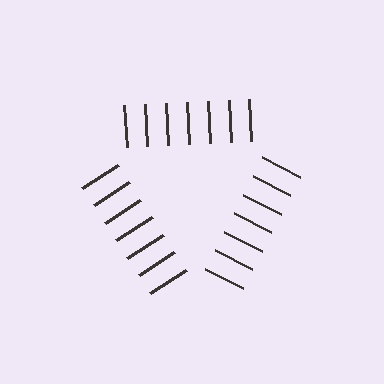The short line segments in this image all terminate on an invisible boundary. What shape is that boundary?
An illusory triangle — the line segments terminate on its edges but no continuous stroke is drawn.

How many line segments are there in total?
21 — 7 along each of the 3 edges.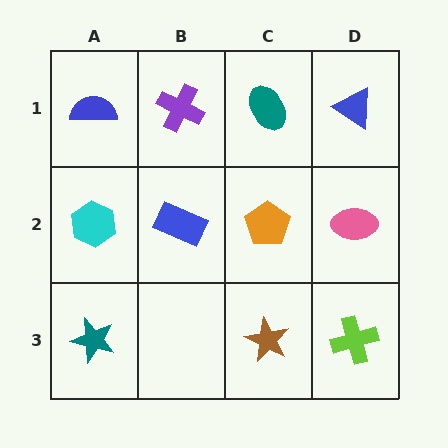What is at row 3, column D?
A lime cross.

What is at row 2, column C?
An orange pentagon.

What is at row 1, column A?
A blue semicircle.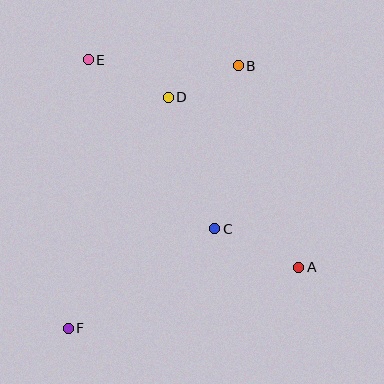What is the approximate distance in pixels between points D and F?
The distance between D and F is approximately 251 pixels.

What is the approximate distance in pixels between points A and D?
The distance between A and D is approximately 215 pixels.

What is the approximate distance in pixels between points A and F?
The distance between A and F is approximately 239 pixels.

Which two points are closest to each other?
Points B and D are closest to each other.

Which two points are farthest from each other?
Points B and F are farthest from each other.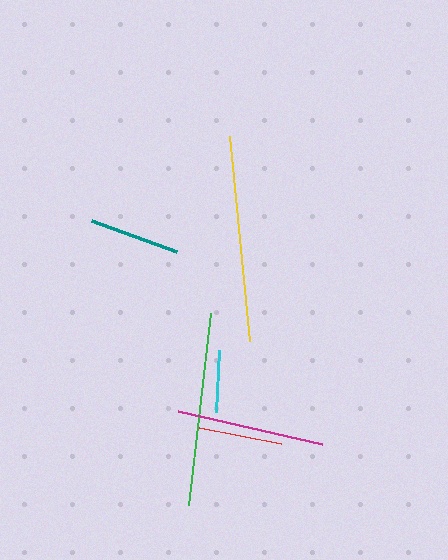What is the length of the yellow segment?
The yellow segment is approximately 205 pixels long.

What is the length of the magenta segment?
The magenta segment is approximately 148 pixels long.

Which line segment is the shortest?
The cyan line is the shortest at approximately 63 pixels.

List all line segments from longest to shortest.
From longest to shortest: yellow, green, magenta, teal, red, cyan.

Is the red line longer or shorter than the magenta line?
The magenta line is longer than the red line.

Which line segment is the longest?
The yellow line is the longest at approximately 205 pixels.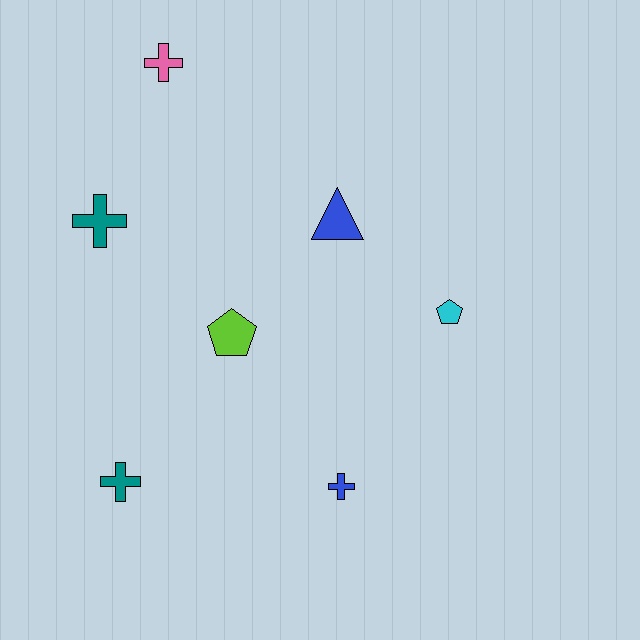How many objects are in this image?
There are 7 objects.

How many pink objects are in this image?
There is 1 pink object.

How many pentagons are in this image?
There are 2 pentagons.